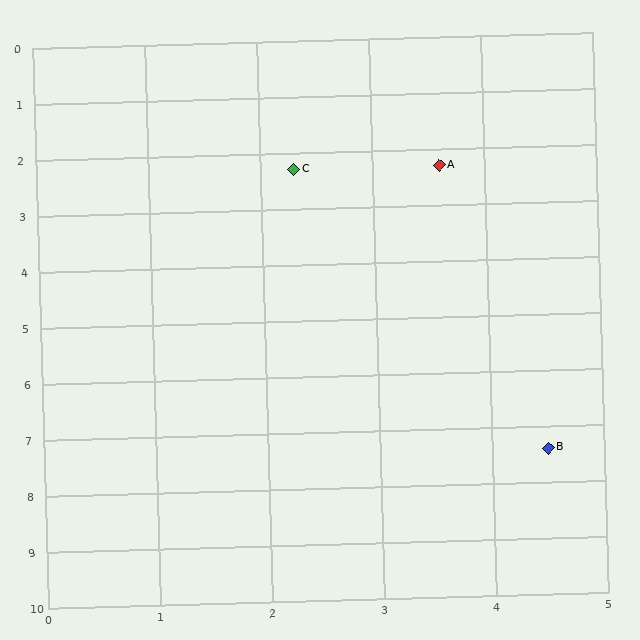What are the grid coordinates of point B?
Point B is at approximately (4.5, 7.4).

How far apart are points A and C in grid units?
Points A and C are about 1.3 grid units apart.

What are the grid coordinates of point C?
Point C is at approximately (2.3, 2.3).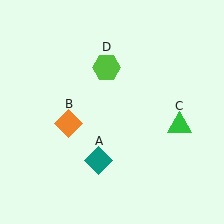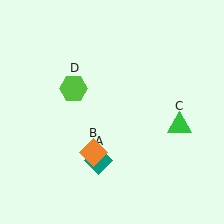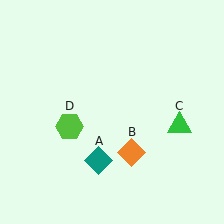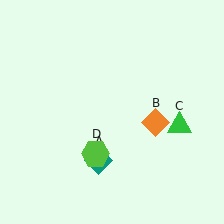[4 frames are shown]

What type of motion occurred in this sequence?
The orange diamond (object B), lime hexagon (object D) rotated counterclockwise around the center of the scene.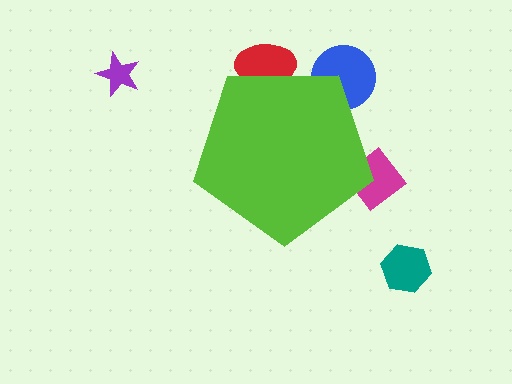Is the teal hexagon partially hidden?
No, the teal hexagon is fully visible.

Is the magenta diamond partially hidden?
Yes, the magenta diamond is partially hidden behind the lime pentagon.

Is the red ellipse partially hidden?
Yes, the red ellipse is partially hidden behind the lime pentagon.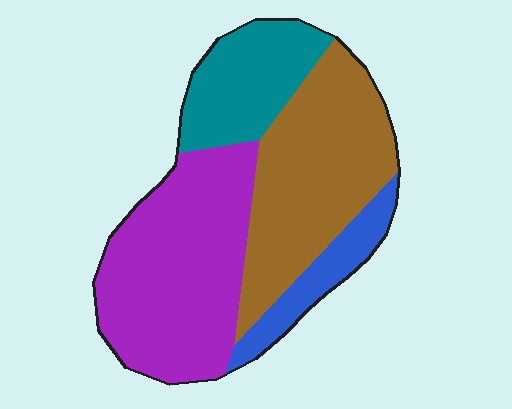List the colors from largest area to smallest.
From largest to smallest: purple, brown, teal, blue.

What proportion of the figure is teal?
Teal covers roughly 20% of the figure.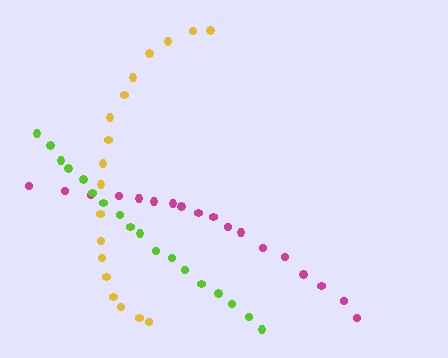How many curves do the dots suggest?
There are 3 distinct paths.